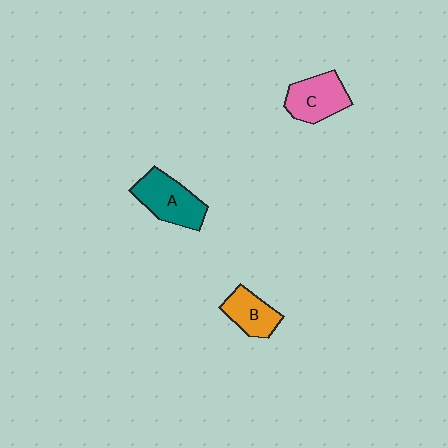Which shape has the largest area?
Shape A (teal).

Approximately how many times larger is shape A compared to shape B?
Approximately 1.4 times.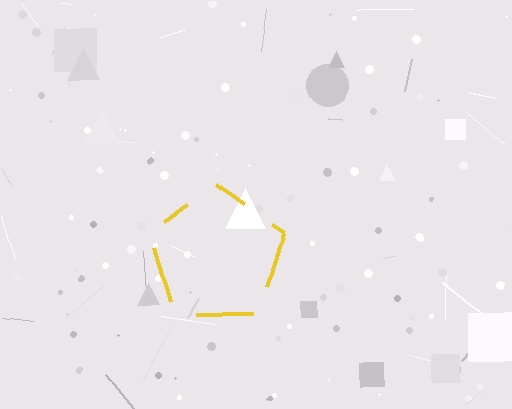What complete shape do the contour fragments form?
The contour fragments form a pentagon.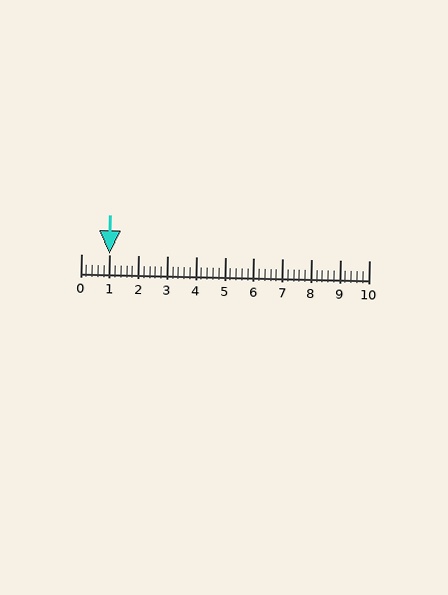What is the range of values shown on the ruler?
The ruler shows values from 0 to 10.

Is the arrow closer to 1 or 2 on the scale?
The arrow is closer to 1.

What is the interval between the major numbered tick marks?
The major tick marks are spaced 1 units apart.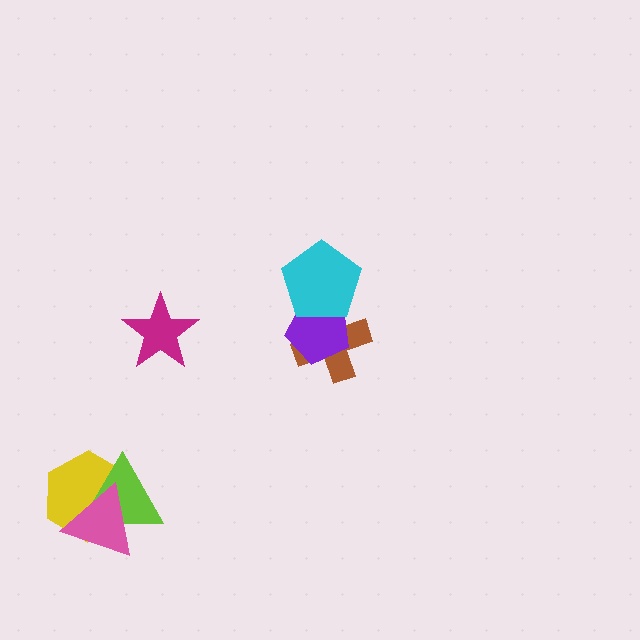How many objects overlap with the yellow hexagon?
2 objects overlap with the yellow hexagon.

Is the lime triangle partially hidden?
Yes, it is partially covered by another shape.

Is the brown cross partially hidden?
Yes, it is partially covered by another shape.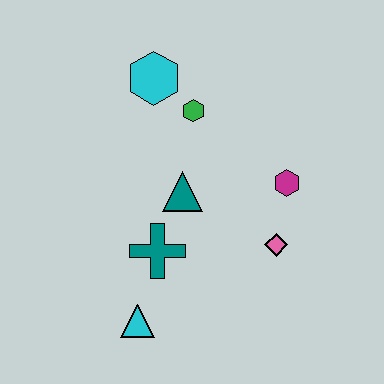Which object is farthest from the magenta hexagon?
The cyan triangle is farthest from the magenta hexagon.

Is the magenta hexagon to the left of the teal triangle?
No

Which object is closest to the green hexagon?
The cyan hexagon is closest to the green hexagon.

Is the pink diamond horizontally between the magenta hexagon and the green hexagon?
Yes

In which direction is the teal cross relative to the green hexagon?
The teal cross is below the green hexagon.